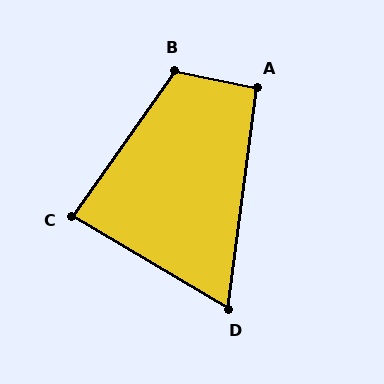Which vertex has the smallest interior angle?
D, at approximately 67 degrees.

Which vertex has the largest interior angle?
B, at approximately 113 degrees.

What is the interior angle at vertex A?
Approximately 95 degrees (approximately right).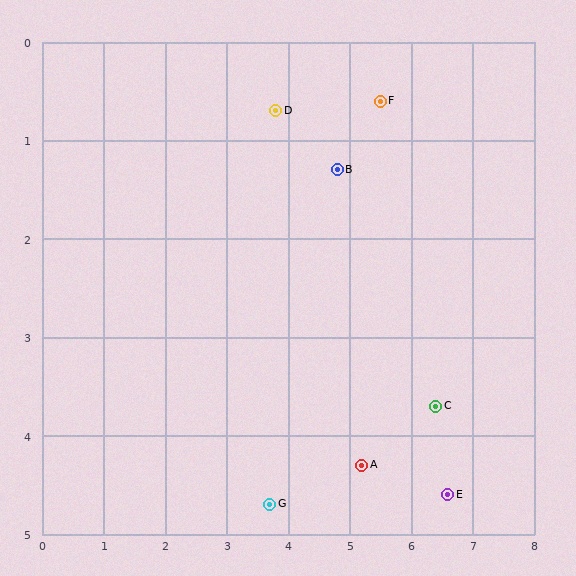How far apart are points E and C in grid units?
Points E and C are about 0.9 grid units apart.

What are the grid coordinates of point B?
Point B is at approximately (4.8, 1.3).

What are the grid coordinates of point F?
Point F is at approximately (5.5, 0.6).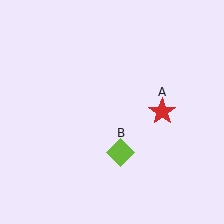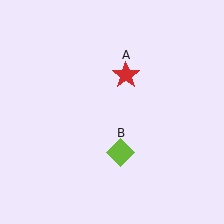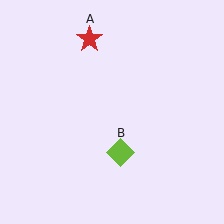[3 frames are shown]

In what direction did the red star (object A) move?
The red star (object A) moved up and to the left.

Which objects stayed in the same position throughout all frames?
Lime diamond (object B) remained stationary.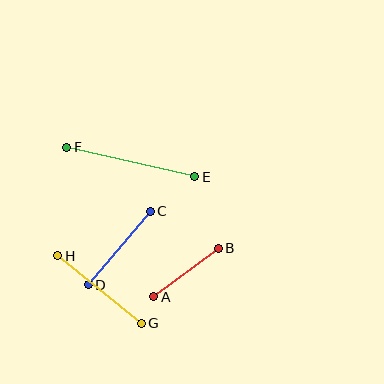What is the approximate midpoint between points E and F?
The midpoint is at approximately (131, 162) pixels.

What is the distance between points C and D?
The distance is approximately 96 pixels.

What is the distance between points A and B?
The distance is approximately 81 pixels.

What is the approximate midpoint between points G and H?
The midpoint is at approximately (100, 290) pixels.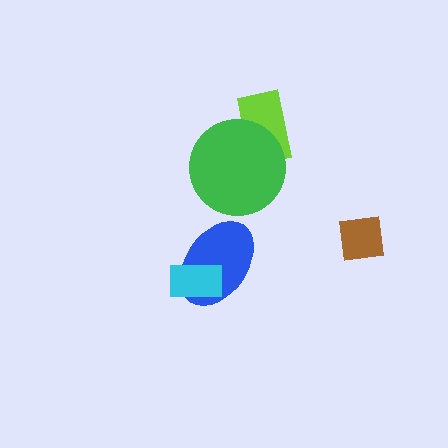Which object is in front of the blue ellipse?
The cyan rectangle is in front of the blue ellipse.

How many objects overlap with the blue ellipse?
1 object overlaps with the blue ellipse.